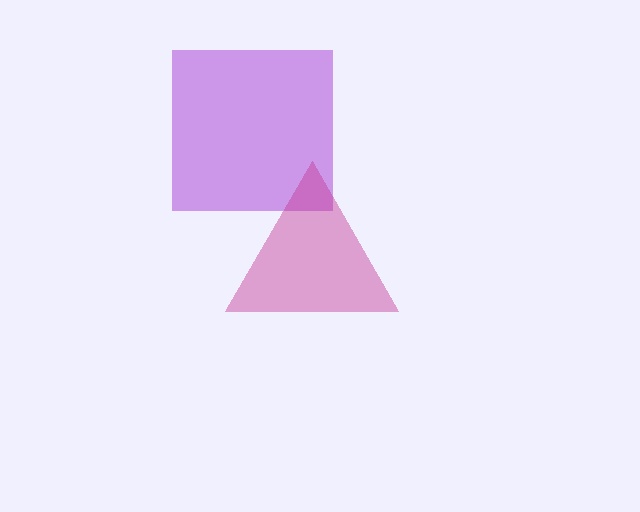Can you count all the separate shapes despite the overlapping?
Yes, there are 2 separate shapes.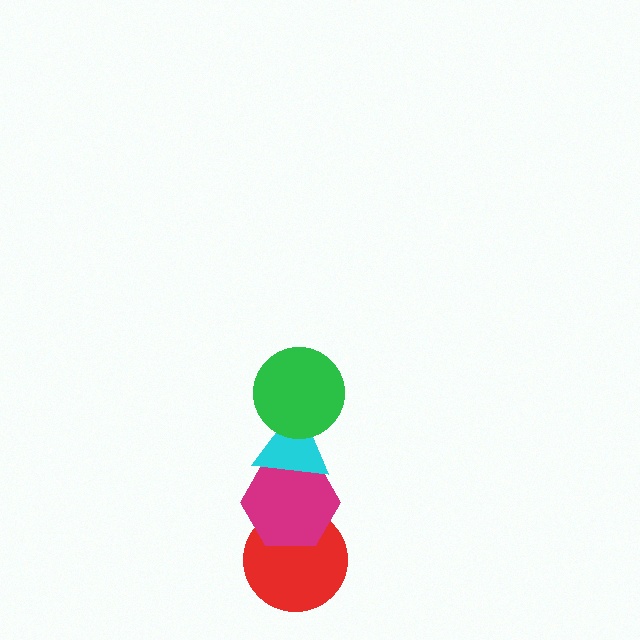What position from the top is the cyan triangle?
The cyan triangle is 2nd from the top.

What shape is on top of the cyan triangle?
The green circle is on top of the cyan triangle.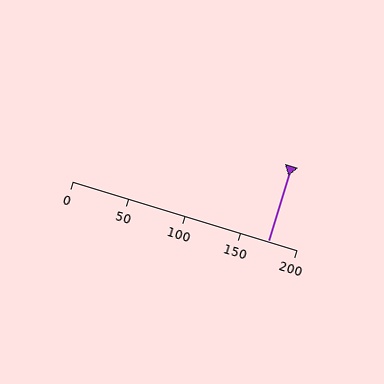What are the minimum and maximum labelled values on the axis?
The axis runs from 0 to 200.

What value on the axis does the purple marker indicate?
The marker indicates approximately 175.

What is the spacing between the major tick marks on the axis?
The major ticks are spaced 50 apart.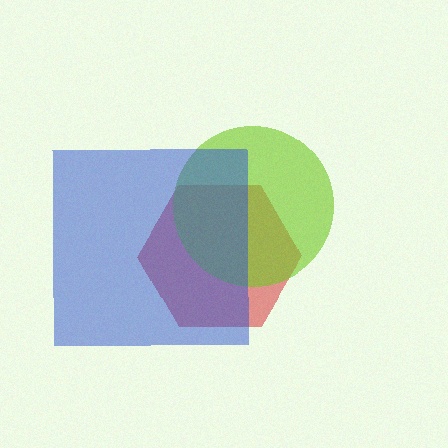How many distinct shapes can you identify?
There are 3 distinct shapes: a red hexagon, a lime circle, a blue square.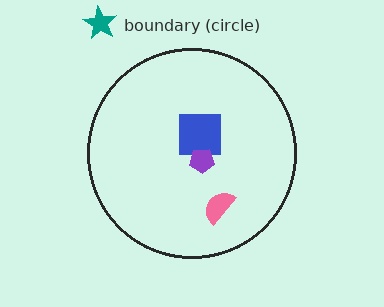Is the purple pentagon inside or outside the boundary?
Inside.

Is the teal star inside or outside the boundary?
Outside.